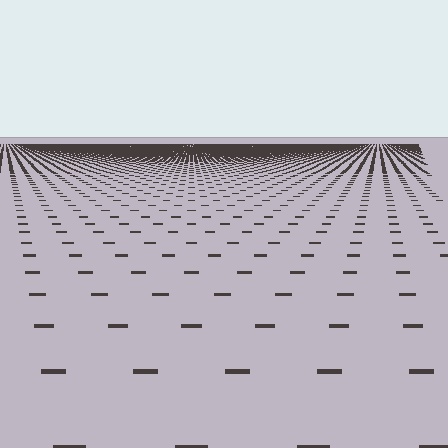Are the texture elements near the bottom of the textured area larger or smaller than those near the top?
Larger. Near the bottom, elements are closer to the viewer and appear at a bigger on-screen size.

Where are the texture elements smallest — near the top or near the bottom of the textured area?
Near the top.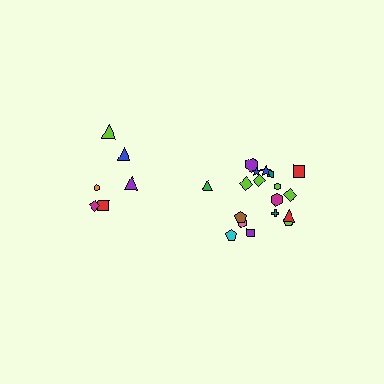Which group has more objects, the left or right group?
The right group.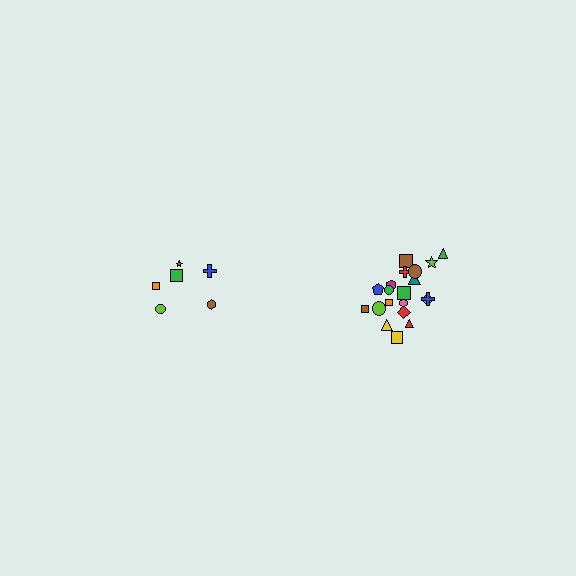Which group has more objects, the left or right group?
The right group.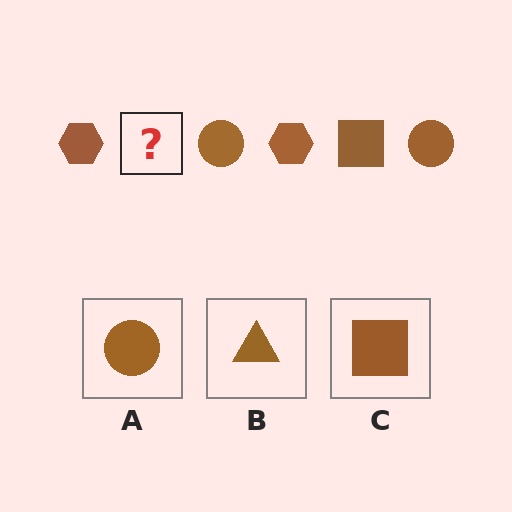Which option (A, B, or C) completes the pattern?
C.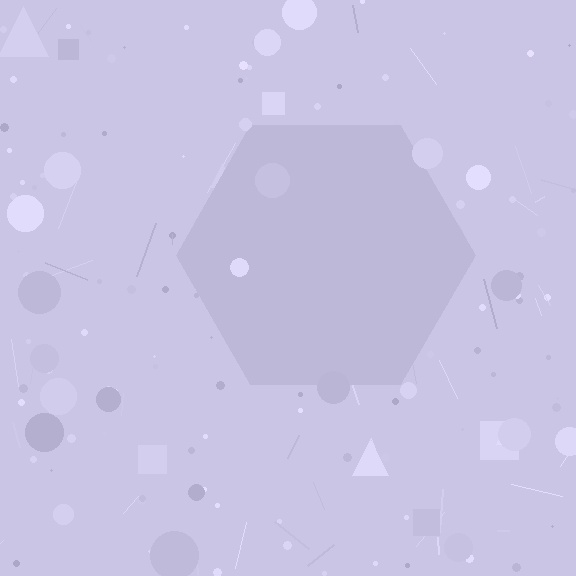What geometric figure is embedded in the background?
A hexagon is embedded in the background.